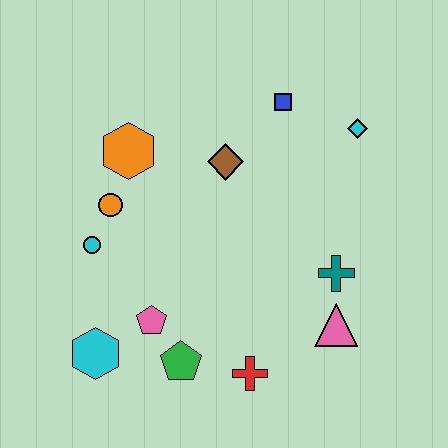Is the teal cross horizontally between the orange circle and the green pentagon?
No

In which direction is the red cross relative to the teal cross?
The red cross is below the teal cross.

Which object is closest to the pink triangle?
The teal cross is closest to the pink triangle.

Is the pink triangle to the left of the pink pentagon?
No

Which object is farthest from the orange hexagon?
The pink triangle is farthest from the orange hexagon.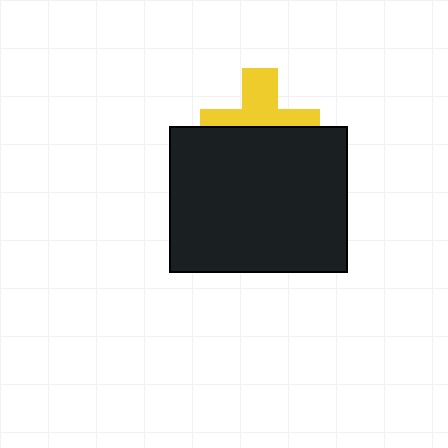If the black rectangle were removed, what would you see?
You would see the complete yellow cross.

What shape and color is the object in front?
The object in front is a black rectangle.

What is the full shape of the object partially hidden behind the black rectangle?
The partially hidden object is a yellow cross.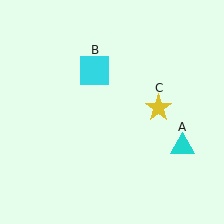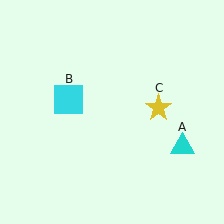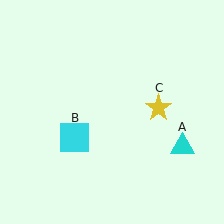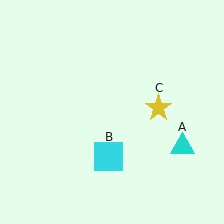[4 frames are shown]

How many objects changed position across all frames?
1 object changed position: cyan square (object B).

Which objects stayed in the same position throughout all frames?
Cyan triangle (object A) and yellow star (object C) remained stationary.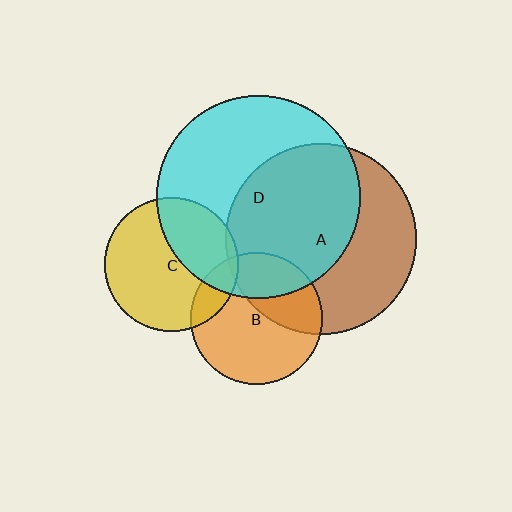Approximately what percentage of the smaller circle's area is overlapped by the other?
Approximately 35%.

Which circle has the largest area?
Circle D (cyan).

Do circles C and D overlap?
Yes.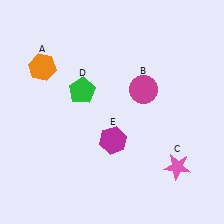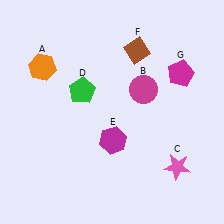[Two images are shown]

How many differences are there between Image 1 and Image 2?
There are 2 differences between the two images.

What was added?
A brown diamond (F), a magenta pentagon (G) were added in Image 2.